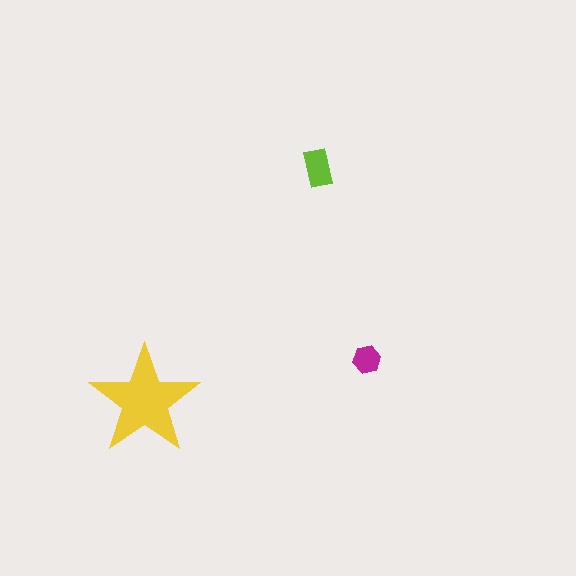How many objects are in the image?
There are 3 objects in the image.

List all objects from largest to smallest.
The yellow star, the lime rectangle, the magenta hexagon.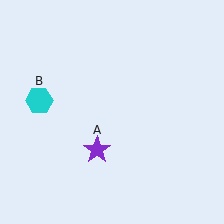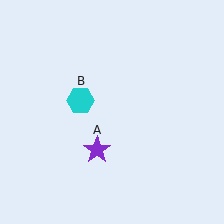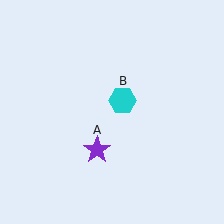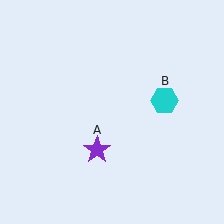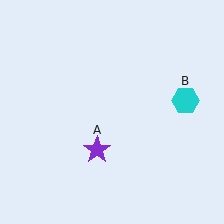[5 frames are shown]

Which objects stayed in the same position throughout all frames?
Purple star (object A) remained stationary.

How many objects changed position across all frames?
1 object changed position: cyan hexagon (object B).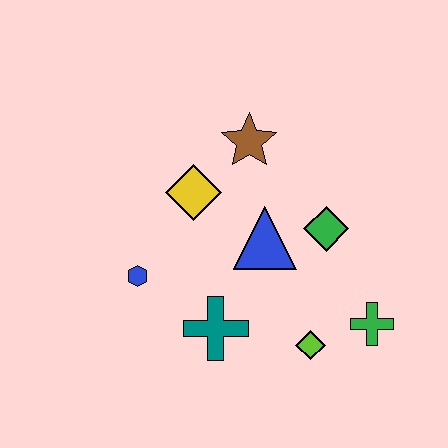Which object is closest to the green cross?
The lime diamond is closest to the green cross.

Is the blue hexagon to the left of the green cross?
Yes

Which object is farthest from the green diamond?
The blue hexagon is farthest from the green diamond.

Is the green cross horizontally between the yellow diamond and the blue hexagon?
No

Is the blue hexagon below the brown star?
Yes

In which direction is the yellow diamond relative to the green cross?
The yellow diamond is to the left of the green cross.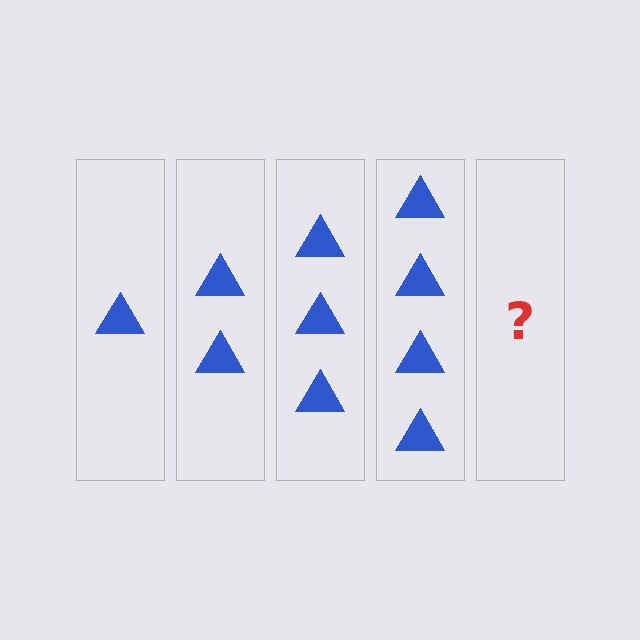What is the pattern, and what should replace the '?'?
The pattern is that each step adds one more triangle. The '?' should be 5 triangles.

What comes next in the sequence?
The next element should be 5 triangles.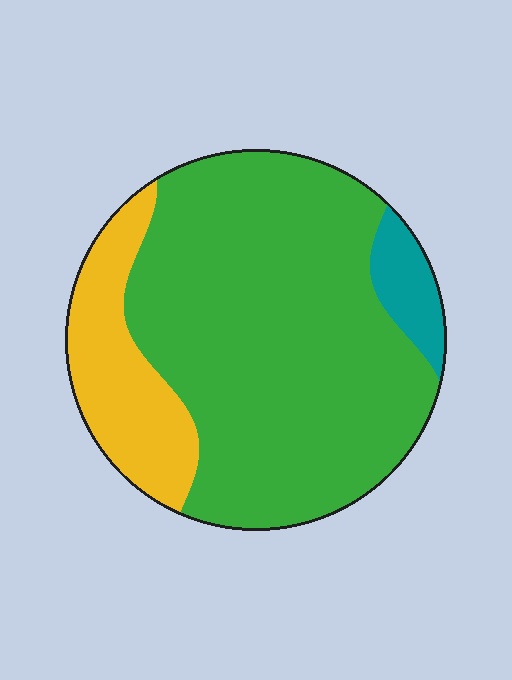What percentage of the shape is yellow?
Yellow takes up about one fifth (1/5) of the shape.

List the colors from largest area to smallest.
From largest to smallest: green, yellow, teal.